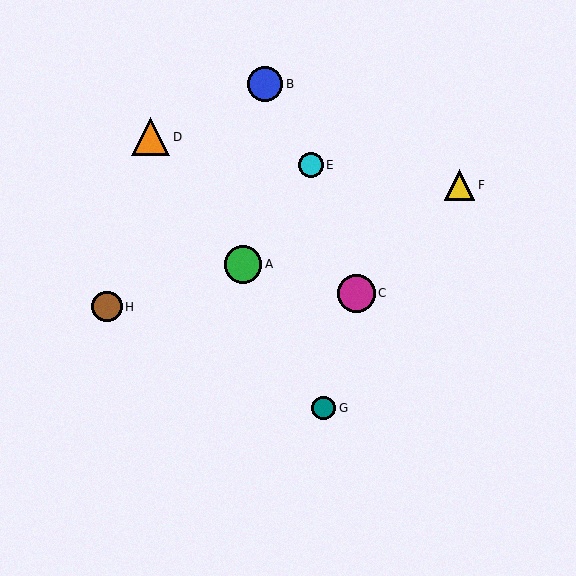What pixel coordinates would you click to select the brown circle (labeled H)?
Click at (107, 307) to select the brown circle H.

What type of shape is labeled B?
Shape B is a blue circle.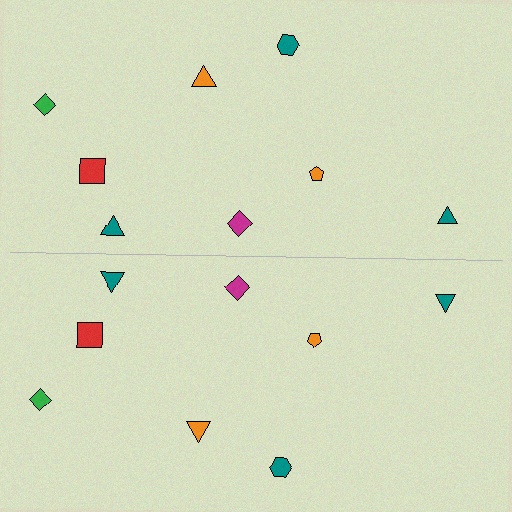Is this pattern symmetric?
Yes, this pattern has bilateral (reflection) symmetry.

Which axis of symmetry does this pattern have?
The pattern has a horizontal axis of symmetry running through the center of the image.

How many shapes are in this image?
There are 16 shapes in this image.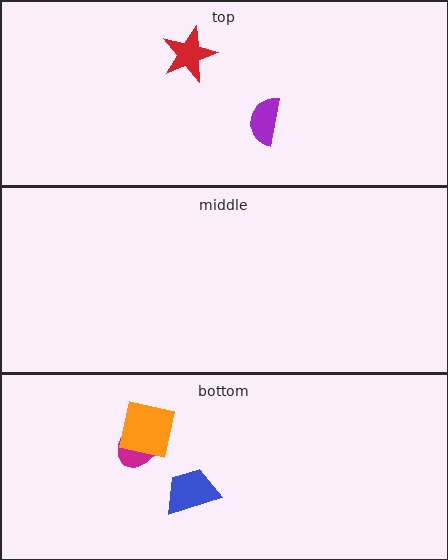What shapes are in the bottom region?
The magenta ellipse, the orange square, the blue trapezoid.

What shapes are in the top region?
The purple semicircle, the red star.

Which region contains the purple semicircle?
The top region.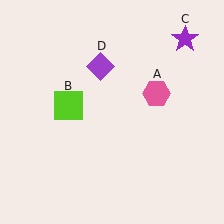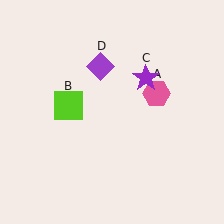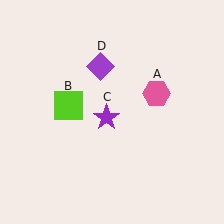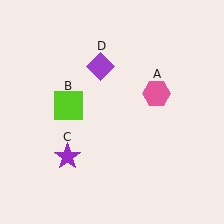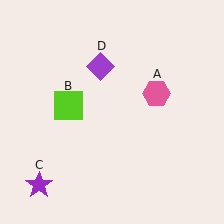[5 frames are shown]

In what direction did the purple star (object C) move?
The purple star (object C) moved down and to the left.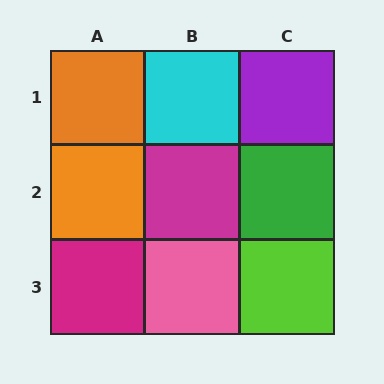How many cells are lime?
1 cell is lime.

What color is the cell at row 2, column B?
Magenta.